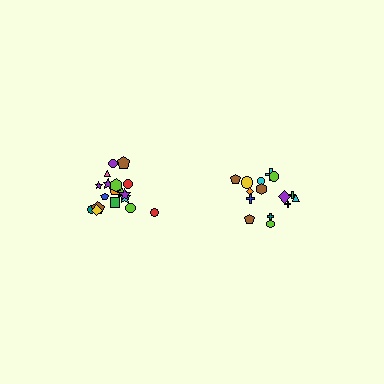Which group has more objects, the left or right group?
The left group.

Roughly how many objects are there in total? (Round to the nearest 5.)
Roughly 35 objects in total.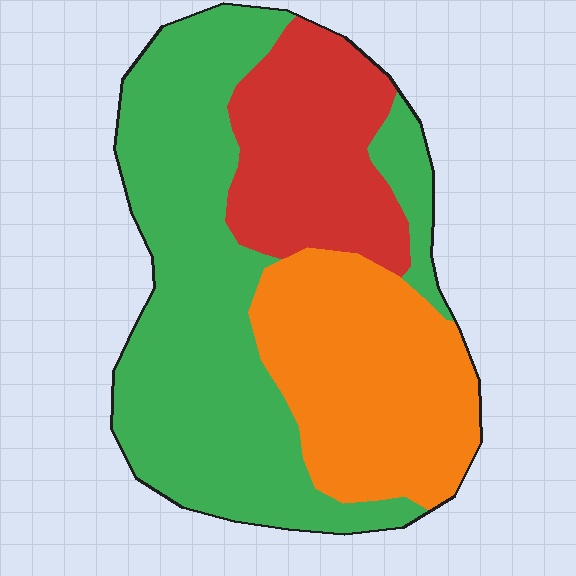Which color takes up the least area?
Red, at roughly 20%.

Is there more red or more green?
Green.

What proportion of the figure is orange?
Orange covers 28% of the figure.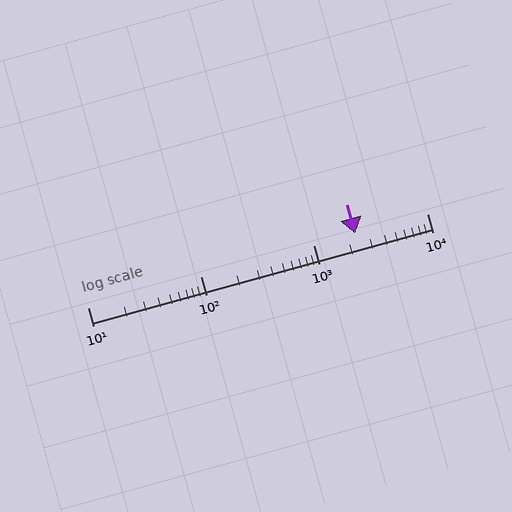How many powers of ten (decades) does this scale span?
The scale spans 3 decades, from 10 to 10000.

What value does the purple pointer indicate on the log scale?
The pointer indicates approximately 2300.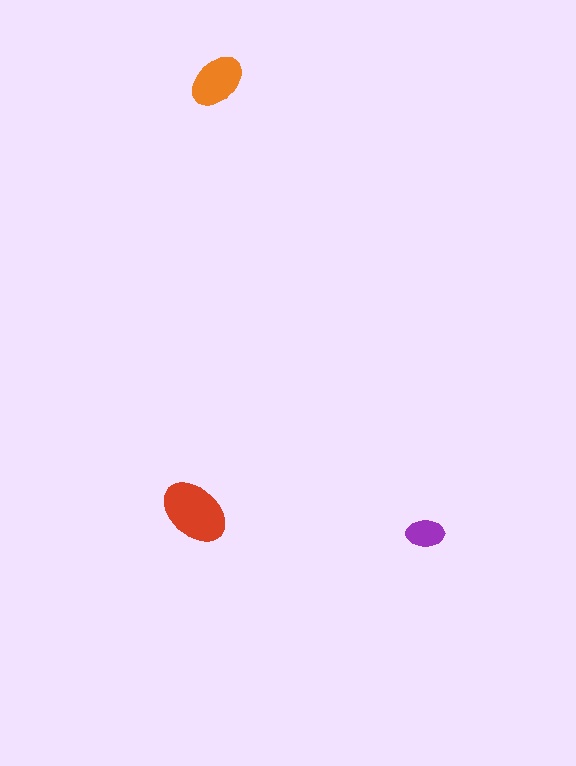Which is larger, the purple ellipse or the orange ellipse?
The orange one.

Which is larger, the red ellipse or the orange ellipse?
The red one.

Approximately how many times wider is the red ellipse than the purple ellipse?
About 2 times wider.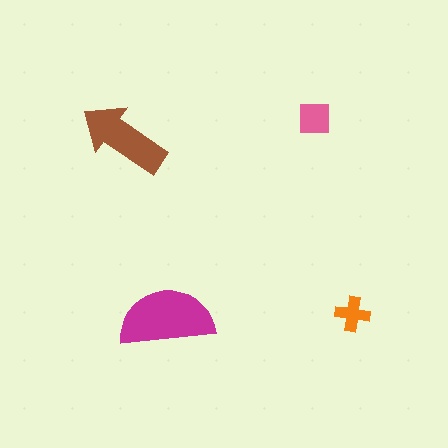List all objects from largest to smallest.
The magenta semicircle, the brown arrow, the pink square, the orange cross.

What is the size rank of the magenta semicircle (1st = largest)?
1st.